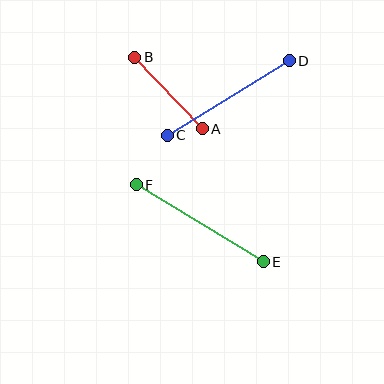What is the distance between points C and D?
The distance is approximately 143 pixels.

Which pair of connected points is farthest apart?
Points E and F are farthest apart.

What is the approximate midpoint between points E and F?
The midpoint is at approximately (200, 223) pixels.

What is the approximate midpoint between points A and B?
The midpoint is at approximately (168, 93) pixels.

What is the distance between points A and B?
The distance is approximately 98 pixels.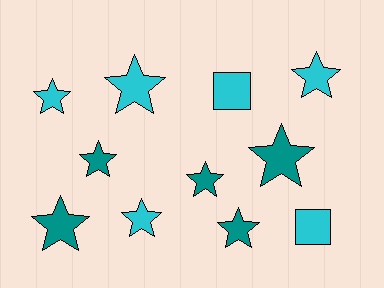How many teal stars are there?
There are 5 teal stars.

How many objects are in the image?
There are 11 objects.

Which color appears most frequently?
Cyan, with 6 objects.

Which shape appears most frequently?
Star, with 9 objects.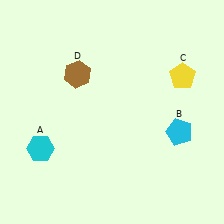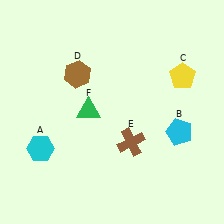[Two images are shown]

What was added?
A brown cross (E), a green triangle (F) were added in Image 2.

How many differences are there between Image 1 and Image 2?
There are 2 differences between the two images.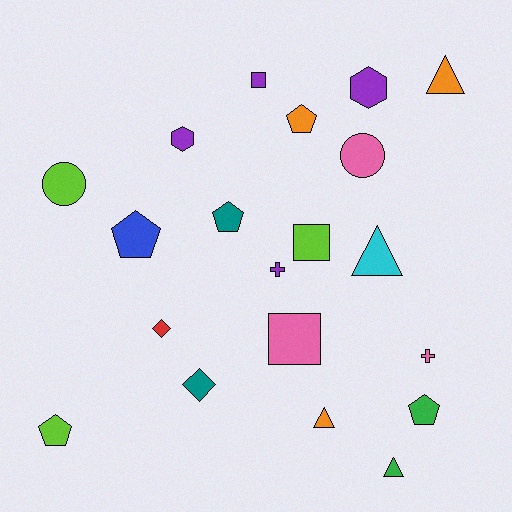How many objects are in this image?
There are 20 objects.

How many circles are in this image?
There are 2 circles.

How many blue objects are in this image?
There is 1 blue object.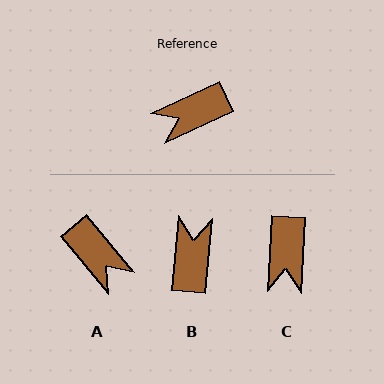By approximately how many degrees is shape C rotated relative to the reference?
Approximately 62 degrees counter-clockwise.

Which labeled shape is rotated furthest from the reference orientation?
B, about 120 degrees away.